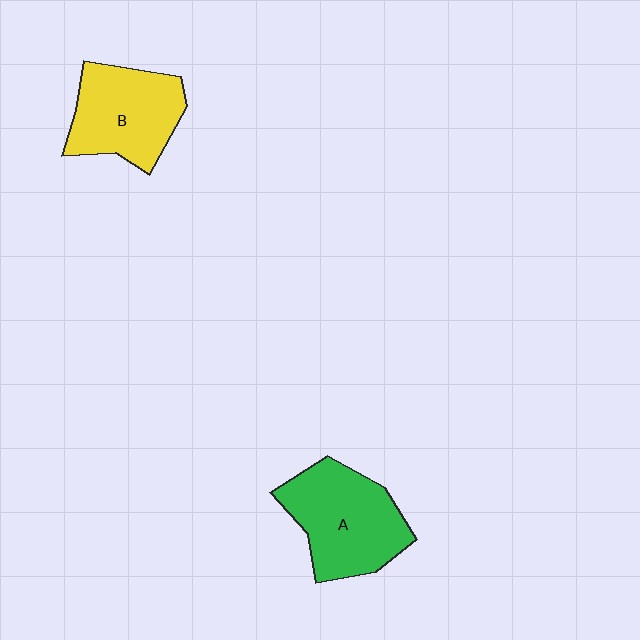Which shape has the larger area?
Shape A (green).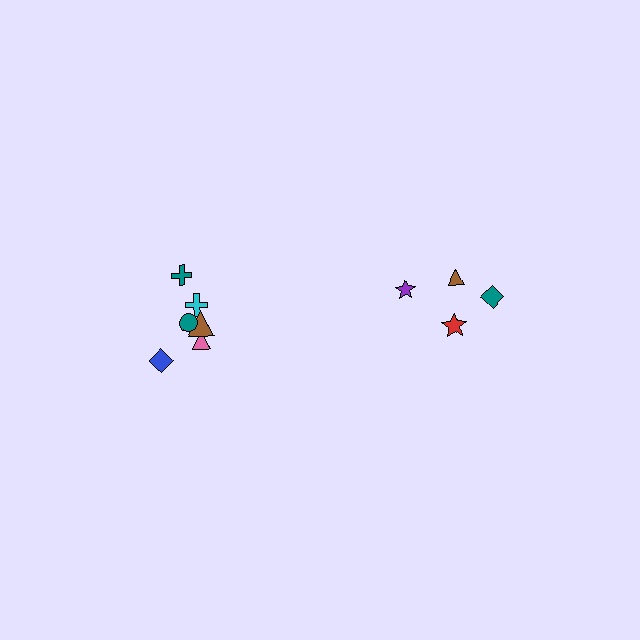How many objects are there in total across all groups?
There are 10 objects.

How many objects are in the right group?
There are 4 objects.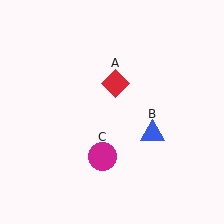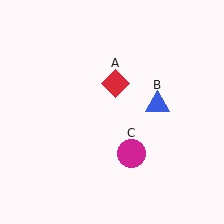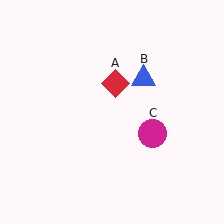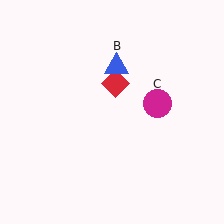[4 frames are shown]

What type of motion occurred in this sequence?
The blue triangle (object B), magenta circle (object C) rotated counterclockwise around the center of the scene.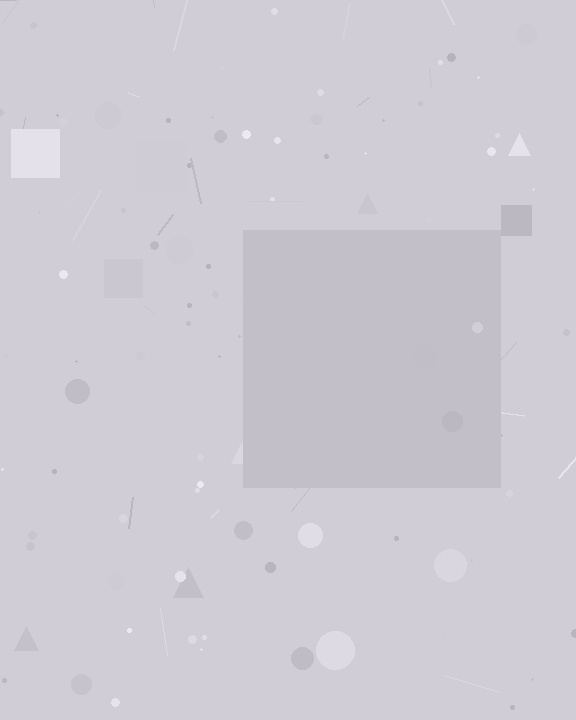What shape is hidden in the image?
A square is hidden in the image.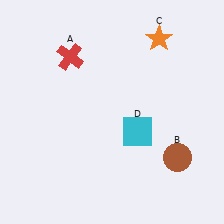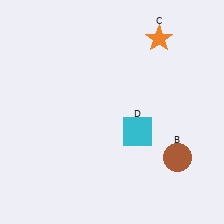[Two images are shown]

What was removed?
The red cross (A) was removed in Image 2.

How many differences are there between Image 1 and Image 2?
There is 1 difference between the two images.